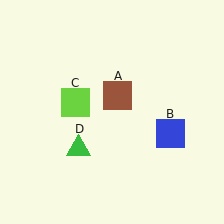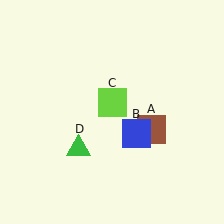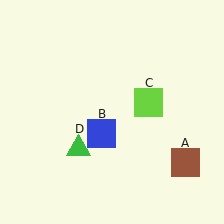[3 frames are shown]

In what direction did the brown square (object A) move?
The brown square (object A) moved down and to the right.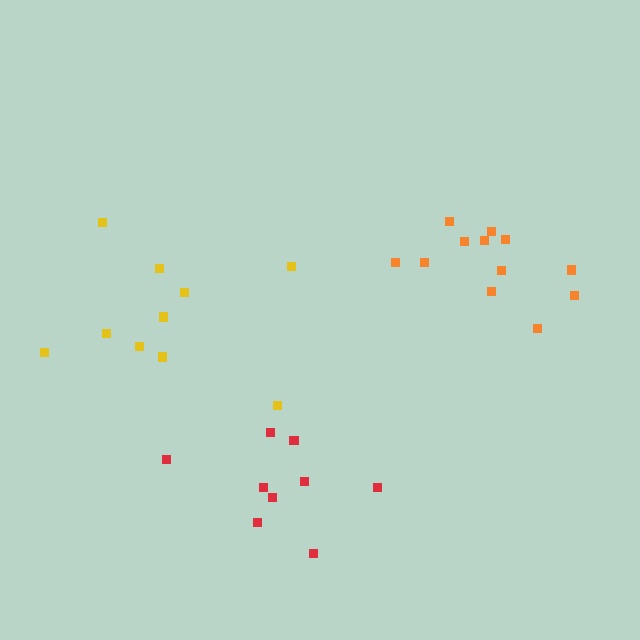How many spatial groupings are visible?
There are 3 spatial groupings.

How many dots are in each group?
Group 1: 10 dots, Group 2: 12 dots, Group 3: 9 dots (31 total).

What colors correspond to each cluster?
The clusters are colored: yellow, orange, red.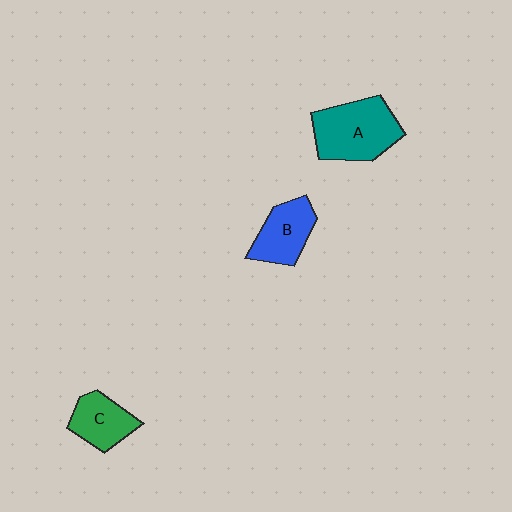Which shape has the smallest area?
Shape C (green).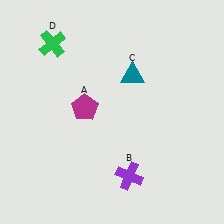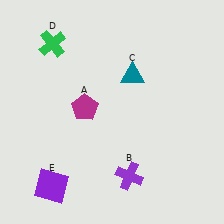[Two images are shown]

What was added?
A purple square (E) was added in Image 2.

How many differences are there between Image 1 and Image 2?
There is 1 difference between the two images.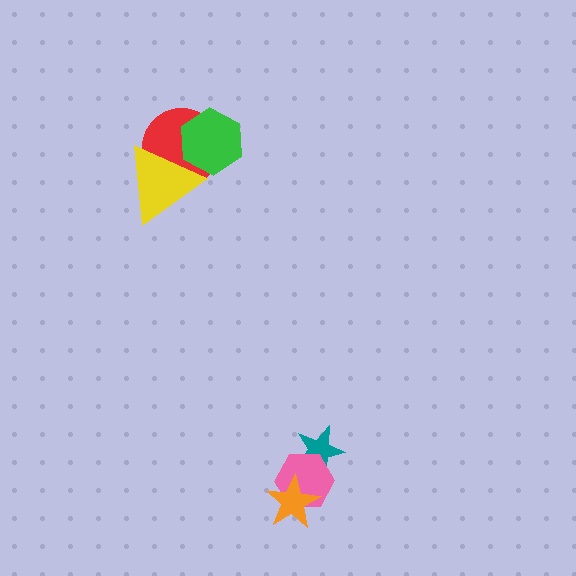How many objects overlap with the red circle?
2 objects overlap with the red circle.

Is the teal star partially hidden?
Yes, it is partially covered by another shape.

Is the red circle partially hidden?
Yes, it is partially covered by another shape.